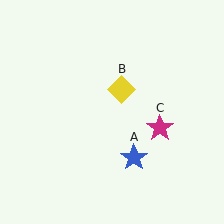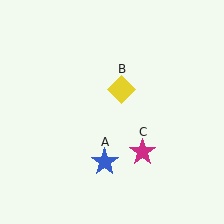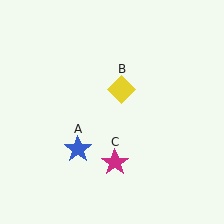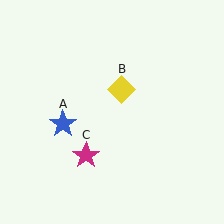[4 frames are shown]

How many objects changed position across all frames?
2 objects changed position: blue star (object A), magenta star (object C).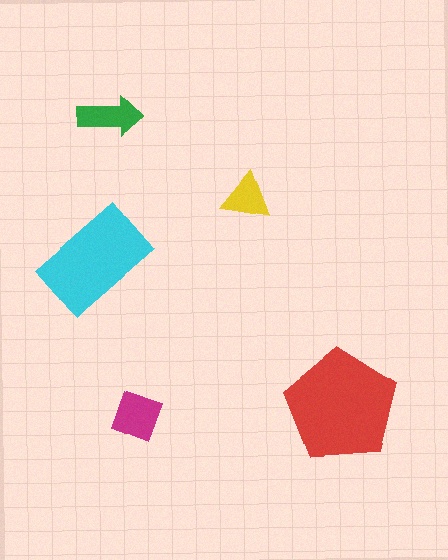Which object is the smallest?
The yellow triangle.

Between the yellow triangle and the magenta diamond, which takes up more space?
The magenta diamond.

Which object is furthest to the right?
The red pentagon is rightmost.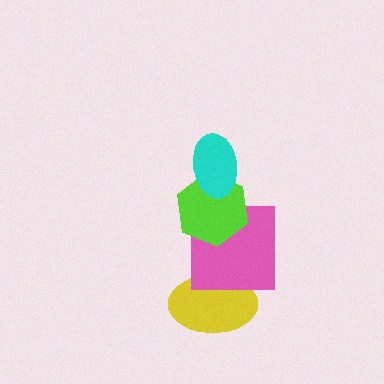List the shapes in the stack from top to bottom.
From top to bottom: the cyan ellipse, the lime hexagon, the pink square, the yellow ellipse.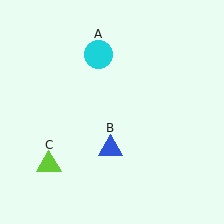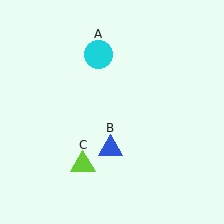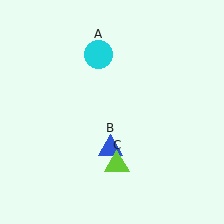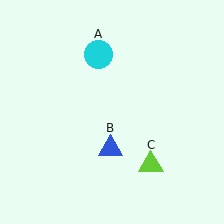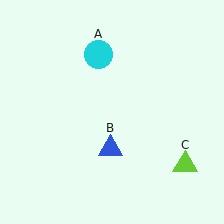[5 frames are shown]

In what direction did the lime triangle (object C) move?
The lime triangle (object C) moved right.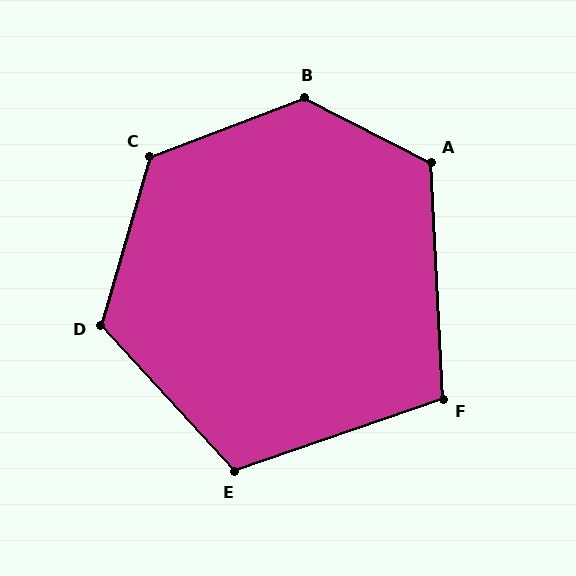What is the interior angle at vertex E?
Approximately 113 degrees (obtuse).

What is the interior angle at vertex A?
Approximately 120 degrees (obtuse).